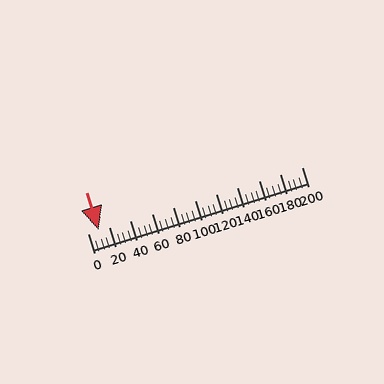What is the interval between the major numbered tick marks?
The major tick marks are spaced 20 units apart.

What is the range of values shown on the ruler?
The ruler shows values from 0 to 200.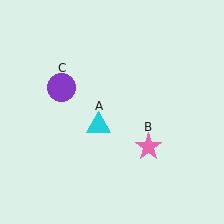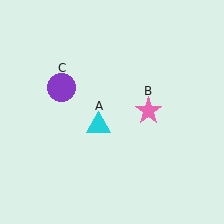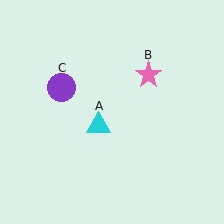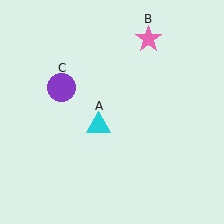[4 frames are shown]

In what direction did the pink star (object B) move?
The pink star (object B) moved up.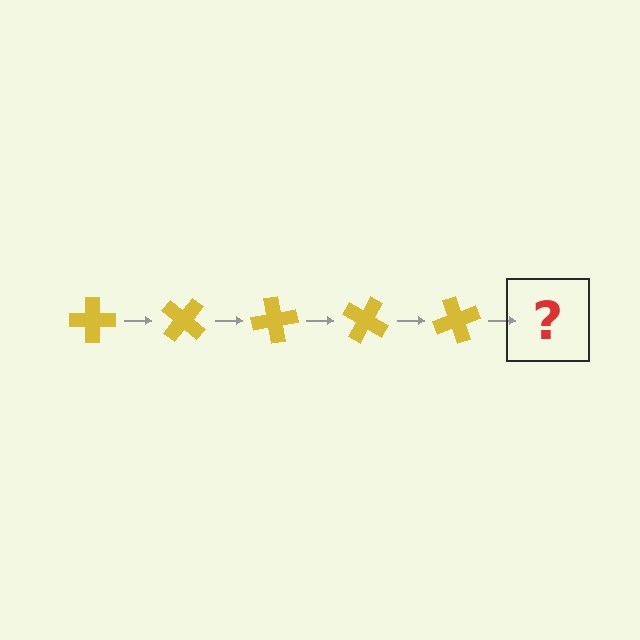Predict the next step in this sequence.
The next step is a yellow cross rotated 200 degrees.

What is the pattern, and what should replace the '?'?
The pattern is that the cross rotates 40 degrees each step. The '?' should be a yellow cross rotated 200 degrees.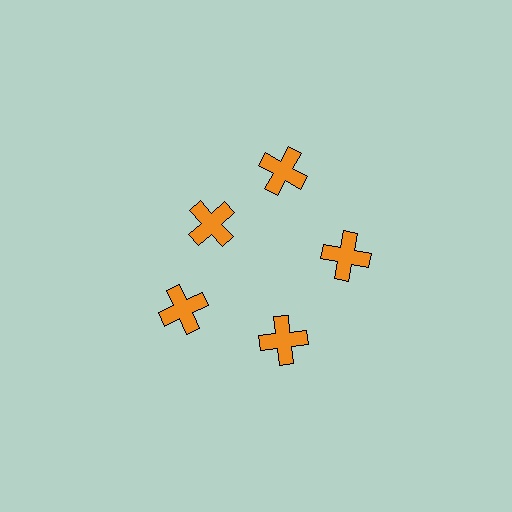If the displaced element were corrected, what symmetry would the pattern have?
It would have 5-fold rotational symmetry — the pattern would map onto itself every 72 degrees.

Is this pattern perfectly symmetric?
No. The 5 orange crosses are arranged in a ring, but one element near the 10 o'clock position is pulled inward toward the center, breaking the 5-fold rotational symmetry.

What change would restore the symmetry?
The symmetry would be restored by moving it outward, back onto the ring so that all 5 crosses sit at equal angles and equal distance from the center.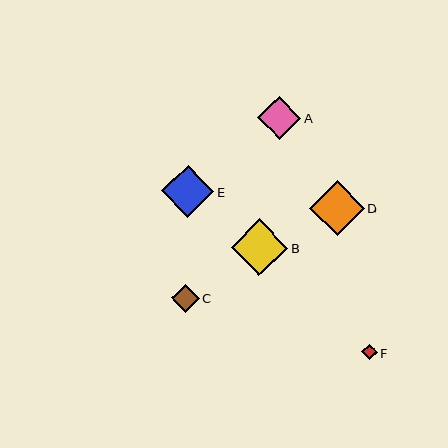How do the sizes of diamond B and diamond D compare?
Diamond B and diamond D are approximately the same size.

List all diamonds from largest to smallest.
From largest to smallest: B, D, E, A, C, F.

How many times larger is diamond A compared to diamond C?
Diamond A is approximately 1.5 times the size of diamond C.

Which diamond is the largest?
Diamond B is the largest with a size of approximately 57 pixels.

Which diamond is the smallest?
Diamond F is the smallest with a size of approximately 16 pixels.